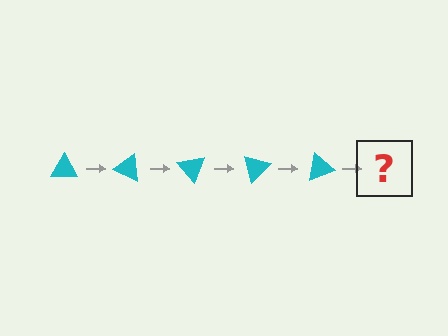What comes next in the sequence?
The next element should be a cyan triangle rotated 125 degrees.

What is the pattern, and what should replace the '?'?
The pattern is that the triangle rotates 25 degrees each step. The '?' should be a cyan triangle rotated 125 degrees.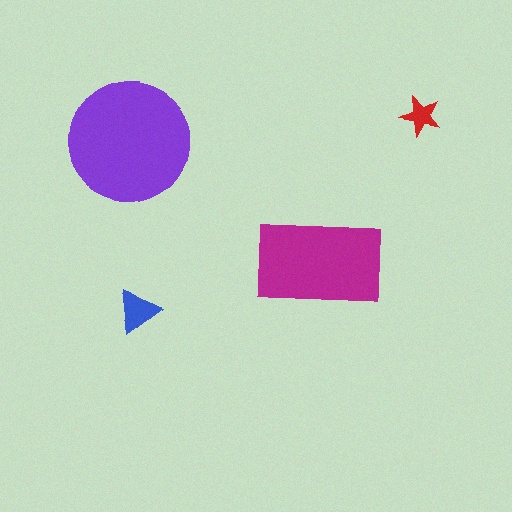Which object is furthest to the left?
The purple circle is leftmost.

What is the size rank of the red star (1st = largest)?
4th.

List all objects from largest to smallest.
The purple circle, the magenta rectangle, the blue triangle, the red star.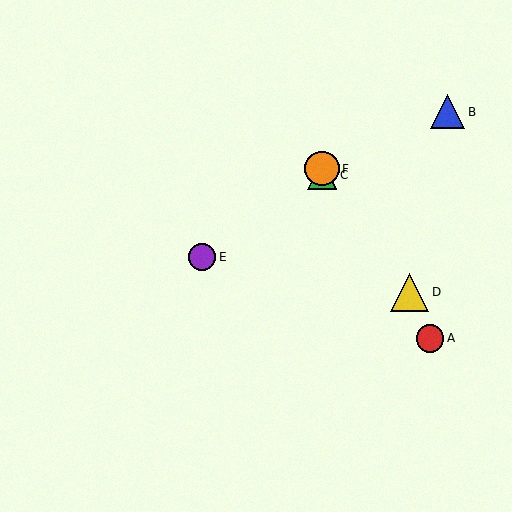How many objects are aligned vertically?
2 objects (C, F) are aligned vertically.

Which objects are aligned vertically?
Objects C, F are aligned vertically.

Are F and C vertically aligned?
Yes, both are at x≈322.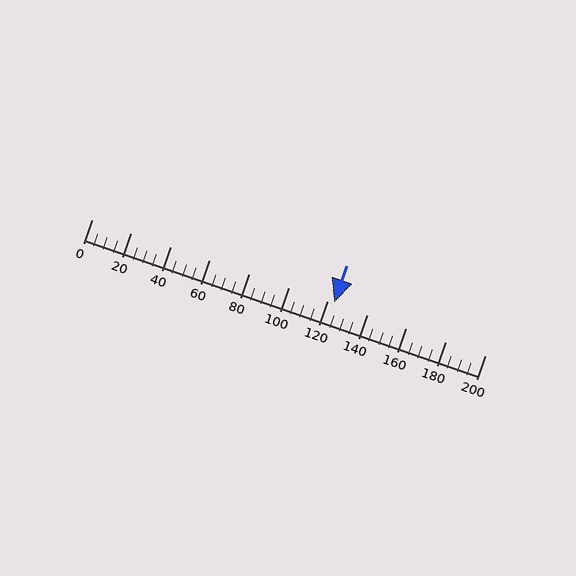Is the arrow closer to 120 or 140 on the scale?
The arrow is closer to 120.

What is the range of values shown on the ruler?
The ruler shows values from 0 to 200.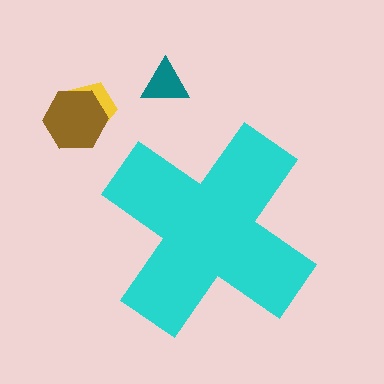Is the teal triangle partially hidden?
No, the teal triangle is fully visible.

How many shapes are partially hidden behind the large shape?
0 shapes are partially hidden.